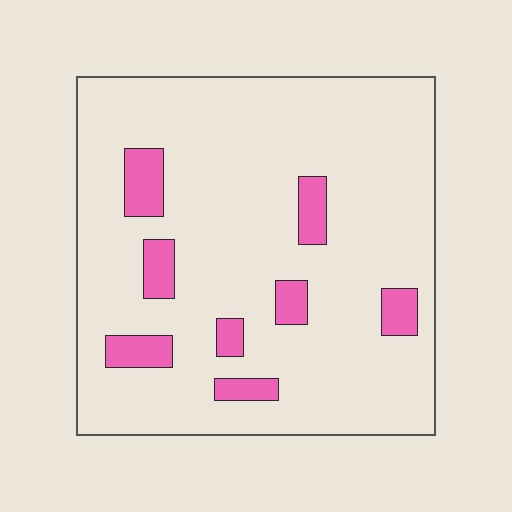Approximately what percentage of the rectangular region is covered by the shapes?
Approximately 10%.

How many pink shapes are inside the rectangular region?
8.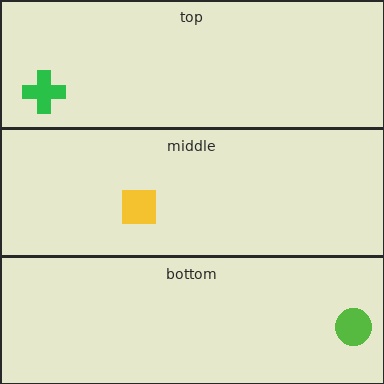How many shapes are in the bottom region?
1.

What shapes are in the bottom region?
The lime circle.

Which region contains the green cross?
The top region.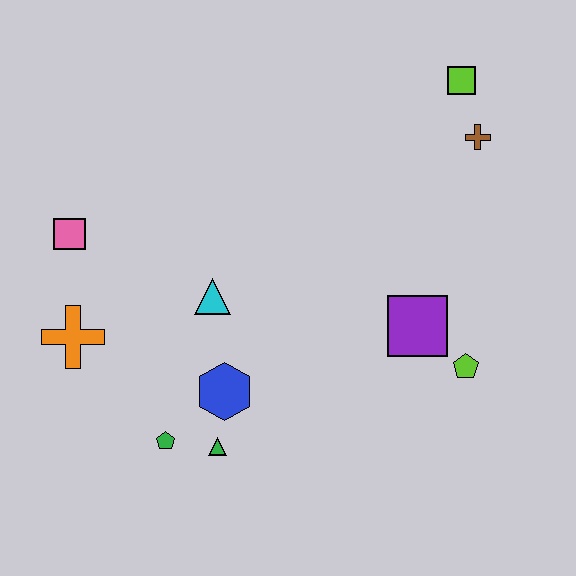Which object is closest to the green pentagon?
The green triangle is closest to the green pentagon.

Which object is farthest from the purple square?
The pink square is farthest from the purple square.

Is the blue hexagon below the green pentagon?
No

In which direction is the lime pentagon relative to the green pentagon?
The lime pentagon is to the right of the green pentagon.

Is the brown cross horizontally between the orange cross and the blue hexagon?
No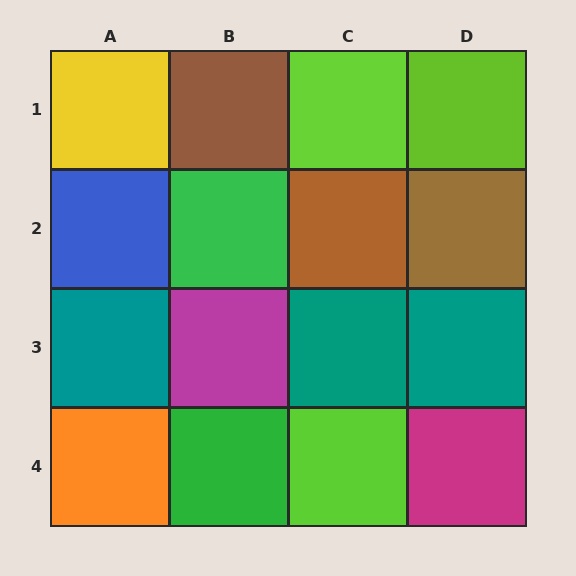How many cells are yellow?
1 cell is yellow.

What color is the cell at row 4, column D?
Magenta.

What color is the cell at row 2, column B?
Green.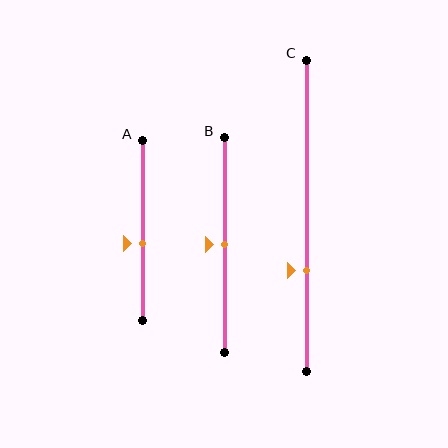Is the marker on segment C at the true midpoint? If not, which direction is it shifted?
No, the marker on segment C is shifted downward by about 17% of the segment length.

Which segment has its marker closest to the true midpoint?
Segment B has its marker closest to the true midpoint.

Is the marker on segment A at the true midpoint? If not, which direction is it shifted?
No, the marker on segment A is shifted downward by about 7% of the segment length.